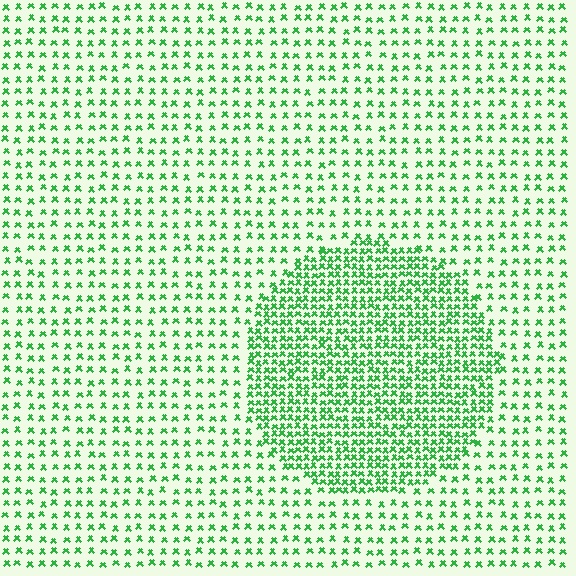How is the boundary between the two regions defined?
The boundary is defined by a change in element density (approximately 2.3x ratio). All elements are the same color, size, and shape.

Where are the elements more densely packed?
The elements are more densely packed inside the circle boundary.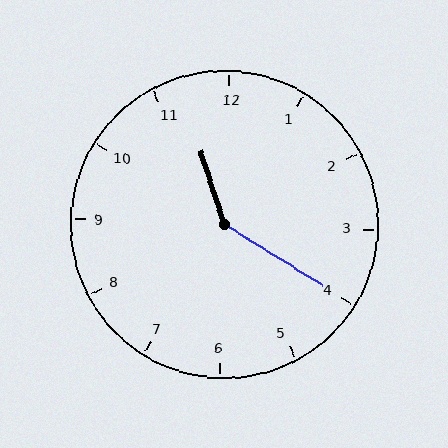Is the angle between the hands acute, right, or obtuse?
It is obtuse.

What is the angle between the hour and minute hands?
Approximately 140 degrees.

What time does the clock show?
11:20.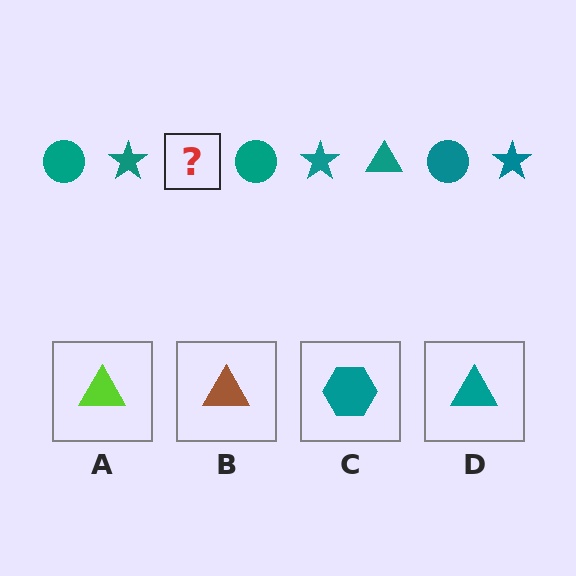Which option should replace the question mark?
Option D.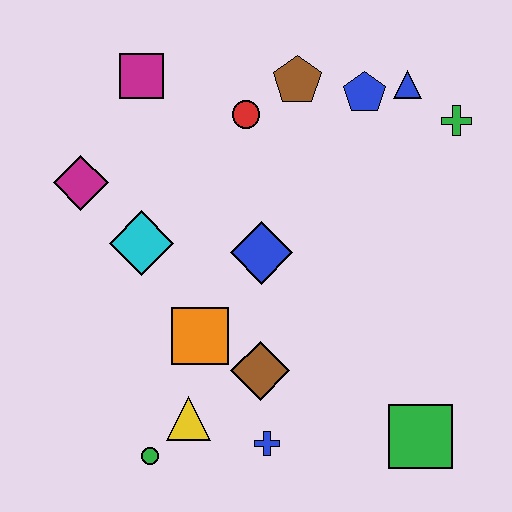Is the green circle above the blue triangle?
No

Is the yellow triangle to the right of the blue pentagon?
No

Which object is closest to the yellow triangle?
The green circle is closest to the yellow triangle.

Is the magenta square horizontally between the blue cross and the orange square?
No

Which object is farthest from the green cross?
The green circle is farthest from the green cross.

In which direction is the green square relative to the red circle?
The green square is below the red circle.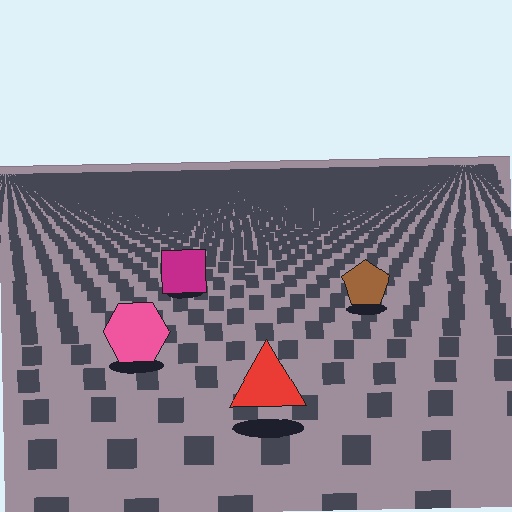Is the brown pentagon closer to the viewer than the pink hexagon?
No. The pink hexagon is closer — you can tell from the texture gradient: the ground texture is coarser near it.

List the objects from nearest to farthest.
From nearest to farthest: the red triangle, the pink hexagon, the brown pentagon, the magenta square.